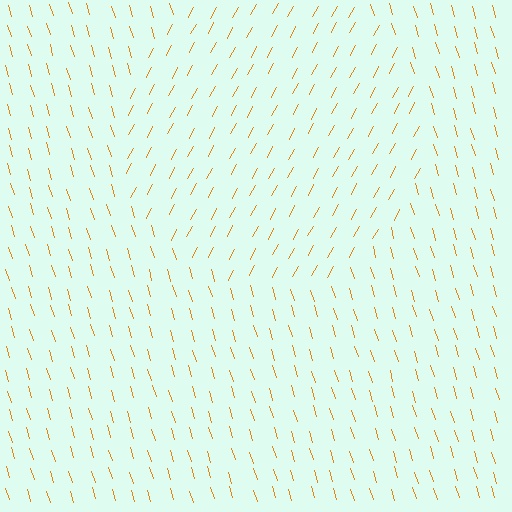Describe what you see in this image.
The image is filled with small orange line segments. A circle region in the image has lines oriented differently from the surrounding lines, creating a visible texture boundary.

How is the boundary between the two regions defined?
The boundary is defined purely by a change in line orientation (approximately 45 degrees difference). All lines are the same color and thickness.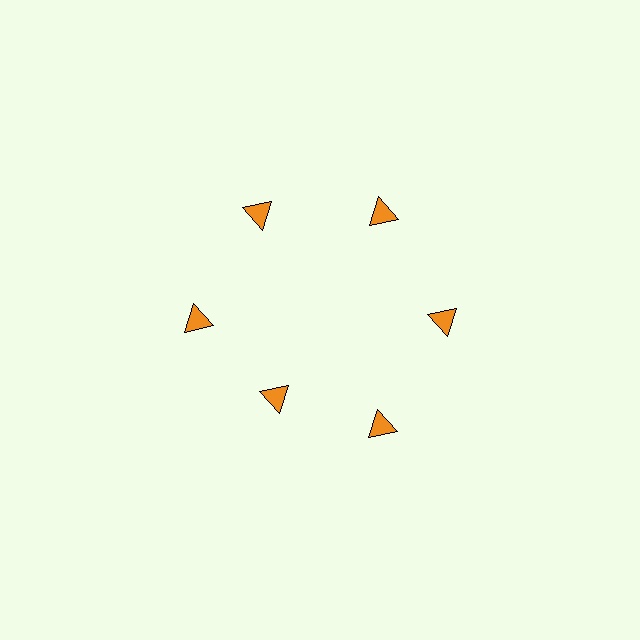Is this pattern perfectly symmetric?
No. The 6 orange triangles are arranged in a ring, but one element near the 7 o'clock position is pulled inward toward the center, breaking the 6-fold rotational symmetry.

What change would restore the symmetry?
The symmetry would be restored by moving it outward, back onto the ring so that all 6 triangles sit at equal angles and equal distance from the center.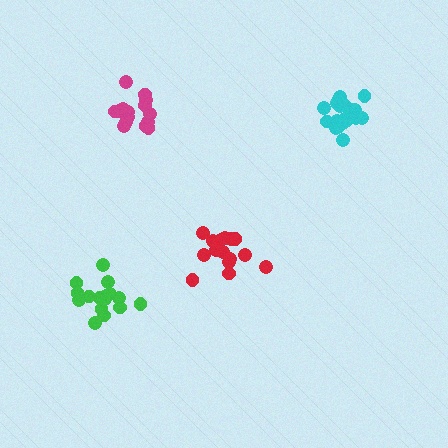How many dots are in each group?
Group 1: 15 dots, Group 2: 16 dots, Group 3: 16 dots, Group 4: 20 dots (67 total).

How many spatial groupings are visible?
There are 4 spatial groupings.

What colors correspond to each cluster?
The clusters are colored: magenta, red, green, cyan.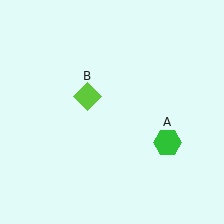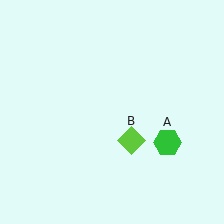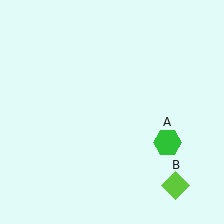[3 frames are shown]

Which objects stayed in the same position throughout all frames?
Green hexagon (object A) remained stationary.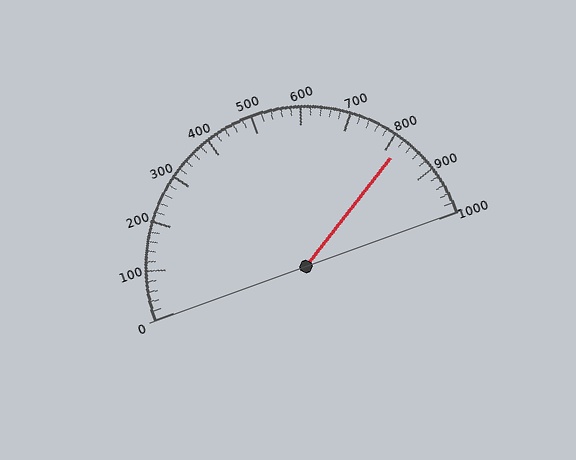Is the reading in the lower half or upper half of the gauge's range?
The reading is in the upper half of the range (0 to 1000).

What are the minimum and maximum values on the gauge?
The gauge ranges from 0 to 1000.